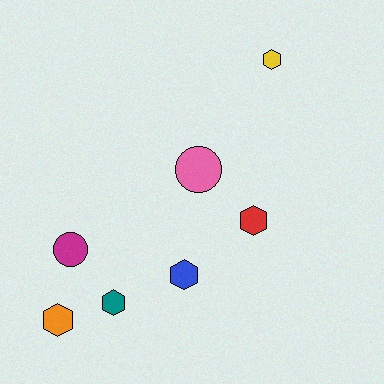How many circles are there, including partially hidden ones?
There are 2 circles.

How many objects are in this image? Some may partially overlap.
There are 7 objects.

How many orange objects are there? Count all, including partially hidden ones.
There is 1 orange object.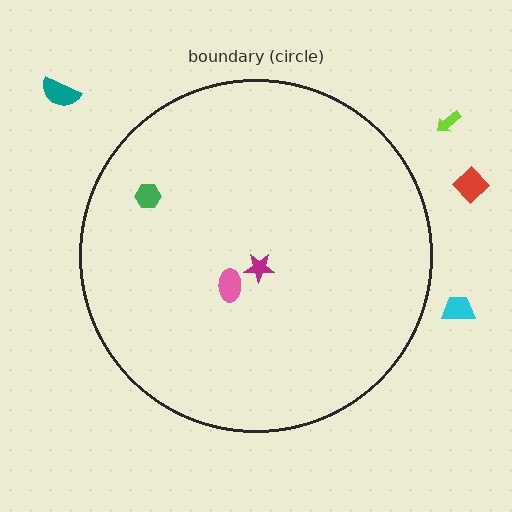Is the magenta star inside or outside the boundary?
Inside.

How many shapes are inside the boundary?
3 inside, 4 outside.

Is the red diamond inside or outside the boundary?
Outside.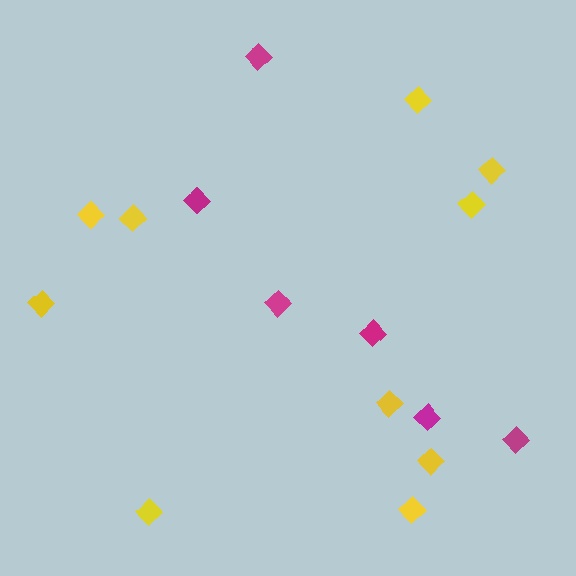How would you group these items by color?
There are 2 groups: one group of yellow diamonds (10) and one group of magenta diamonds (6).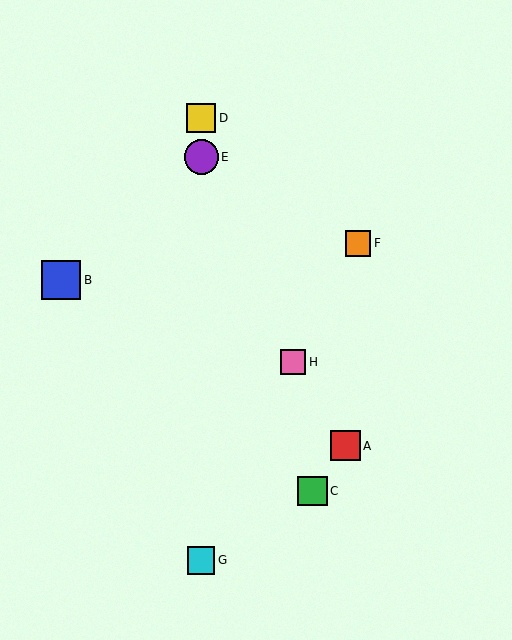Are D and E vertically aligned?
Yes, both are at x≈201.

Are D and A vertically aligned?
No, D is at x≈201 and A is at x≈346.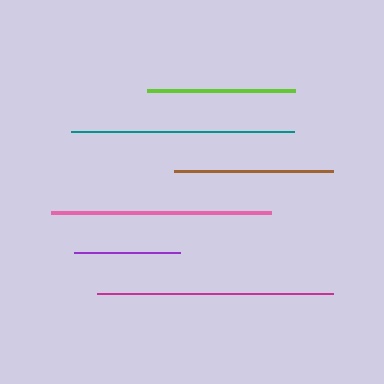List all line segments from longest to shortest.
From longest to shortest: magenta, teal, pink, brown, lime, purple.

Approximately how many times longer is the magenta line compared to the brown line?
The magenta line is approximately 1.5 times the length of the brown line.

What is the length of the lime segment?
The lime segment is approximately 148 pixels long.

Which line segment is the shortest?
The purple line is the shortest at approximately 106 pixels.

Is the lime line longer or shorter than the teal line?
The teal line is longer than the lime line.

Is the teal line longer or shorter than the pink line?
The teal line is longer than the pink line.